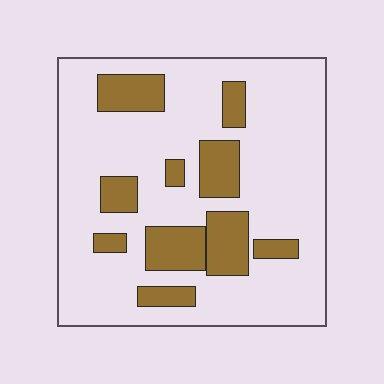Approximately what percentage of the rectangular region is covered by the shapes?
Approximately 25%.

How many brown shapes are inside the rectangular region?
10.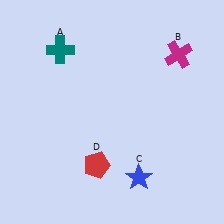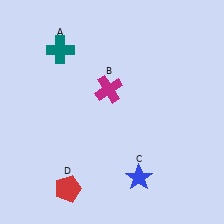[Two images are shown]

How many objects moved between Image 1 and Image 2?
2 objects moved between the two images.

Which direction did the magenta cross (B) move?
The magenta cross (B) moved left.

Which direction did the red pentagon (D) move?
The red pentagon (D) moved left.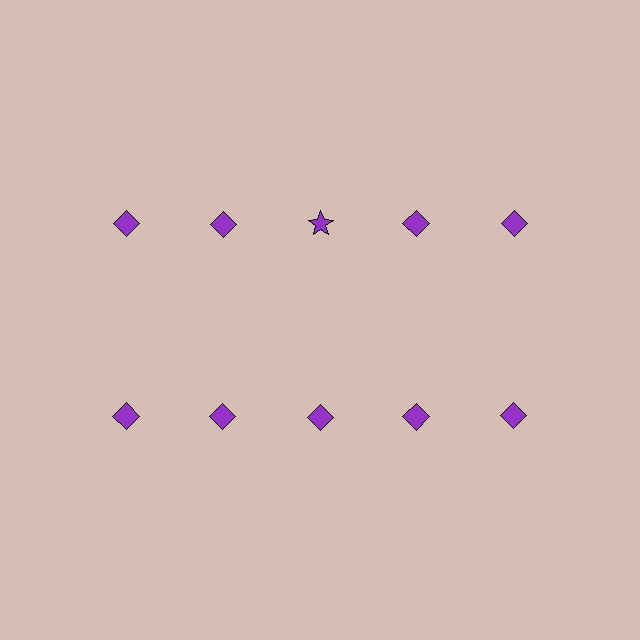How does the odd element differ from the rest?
It has a different shape: star instead of diamond.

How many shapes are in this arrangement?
There are 10 shapes arranged in a grid pattern.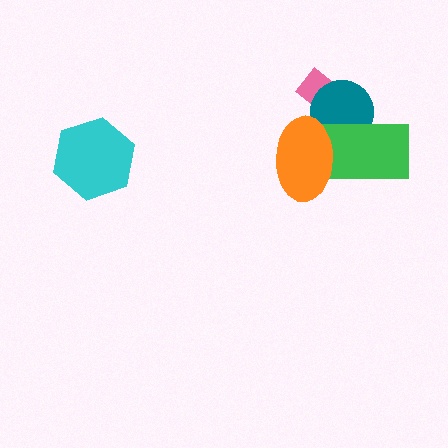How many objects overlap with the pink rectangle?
1 object overlaps with the pink rectangle.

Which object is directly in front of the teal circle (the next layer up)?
The green rectangle is directly in front of the teal circle.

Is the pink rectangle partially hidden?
Yes, it is partially covered by another shape.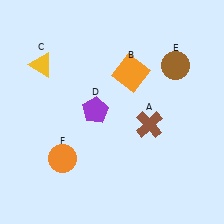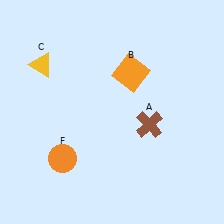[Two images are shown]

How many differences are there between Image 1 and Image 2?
There are 2 differences between the two images.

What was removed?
The purple pentagon (D), the brown circle (E) were removed in Image 2.